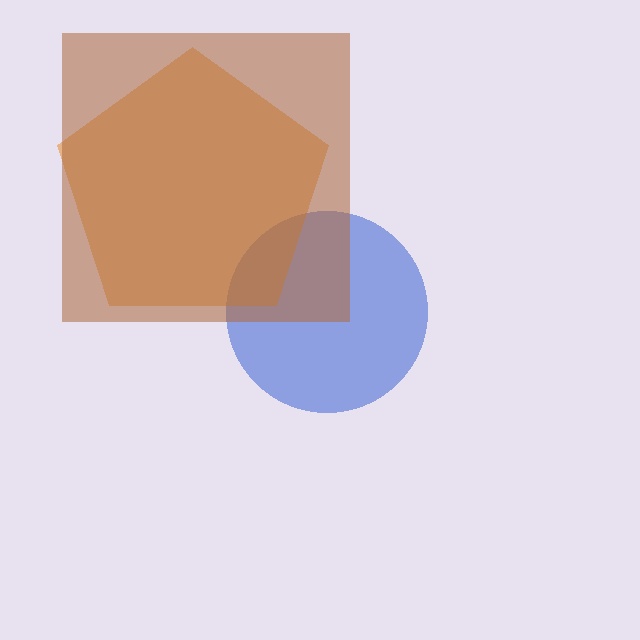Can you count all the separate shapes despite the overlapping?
Yes, there are 3 separate shapes.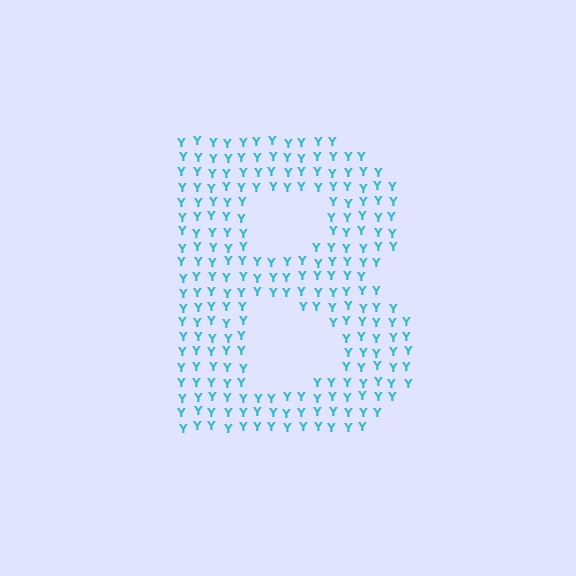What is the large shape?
The large shape is the letter B.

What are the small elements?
The small elements are letter Y's.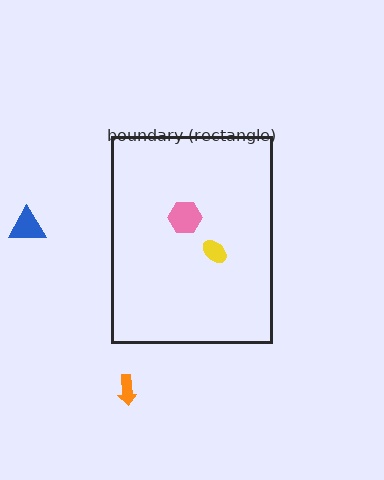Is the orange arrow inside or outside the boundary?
Outside.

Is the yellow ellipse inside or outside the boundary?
Inside.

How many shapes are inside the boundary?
2 inside, 2 outside.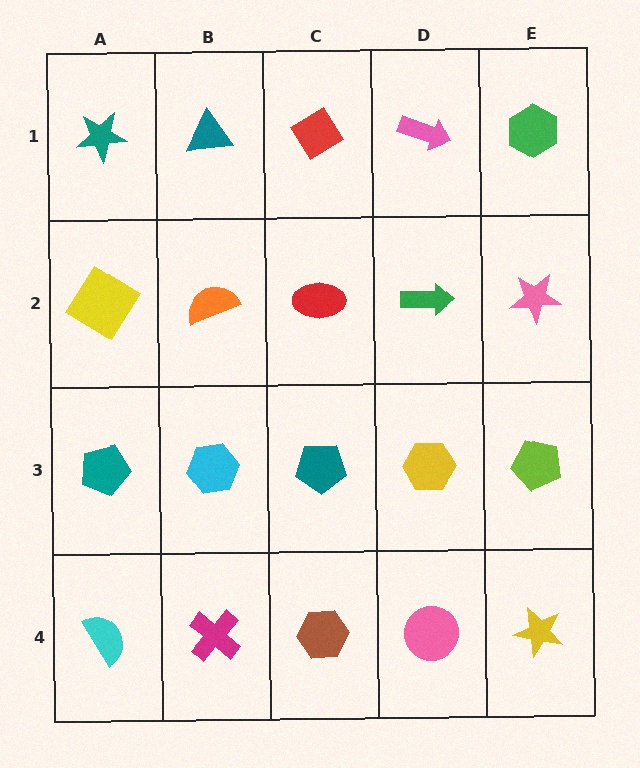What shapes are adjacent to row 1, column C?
A red ellipse (row 2, column C), a teal triangle (row 1, column B), a pink arrow (row 1, column D).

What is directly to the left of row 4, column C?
A magenta cross.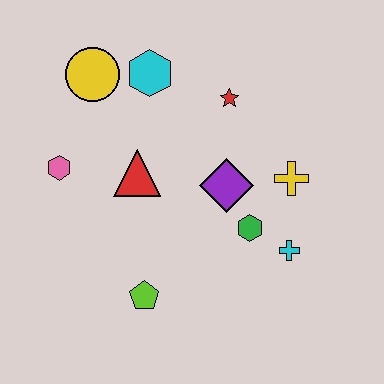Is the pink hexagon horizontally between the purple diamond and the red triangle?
No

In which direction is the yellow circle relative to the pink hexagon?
The yellow circle is above the pink hexagon.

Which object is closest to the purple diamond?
The green hexagon is closest to the purple diamond.